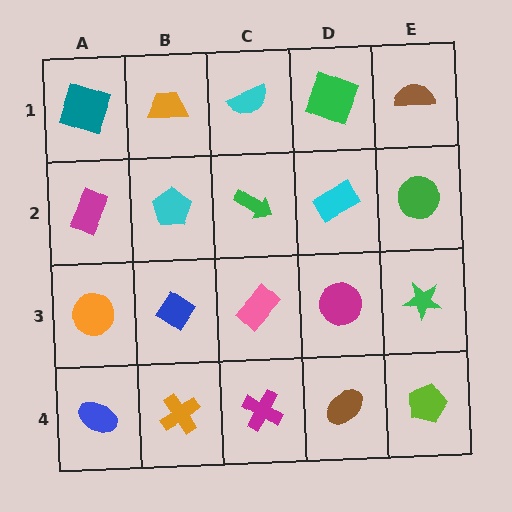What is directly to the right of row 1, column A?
An orange trapezoid.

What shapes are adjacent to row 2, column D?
A green square (row 1, column D), a magenta circle (row 3, column D), a green arrow (row 2, column C), a green circle (row 2, column E).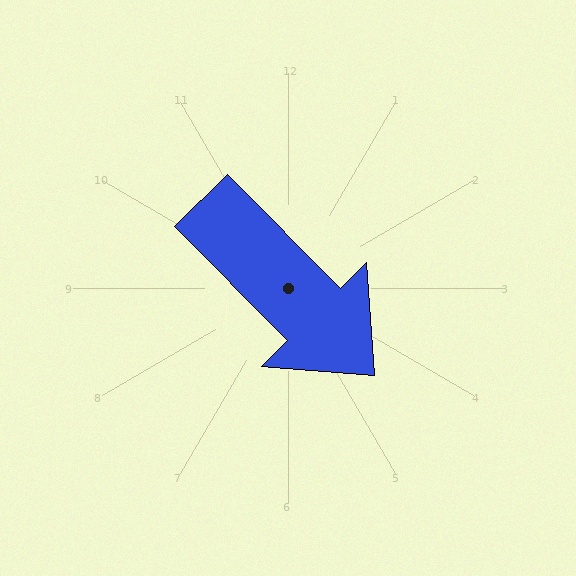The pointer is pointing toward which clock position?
Roughly 5 o'clock.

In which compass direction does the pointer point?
Southeast.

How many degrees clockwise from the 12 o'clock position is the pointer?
Approximately 135 degrees.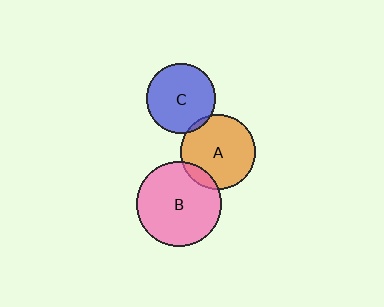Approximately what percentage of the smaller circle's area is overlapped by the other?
Approximately 5%.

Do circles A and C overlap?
Yes.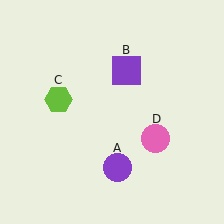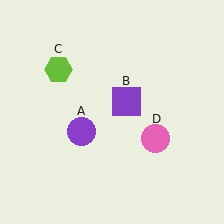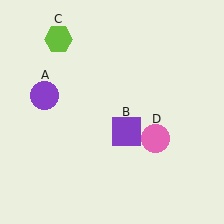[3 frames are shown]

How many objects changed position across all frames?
3 objects changed position: purple circle (object A), purple square (object B), lime hexagon (object C).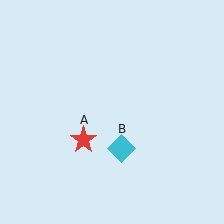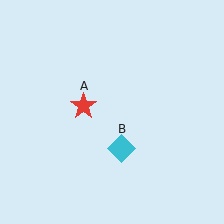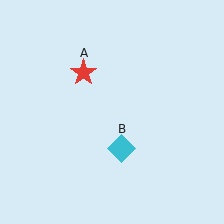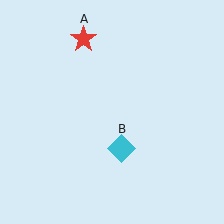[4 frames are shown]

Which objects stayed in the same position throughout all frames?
Cyan diamond (object B) remained stationary.